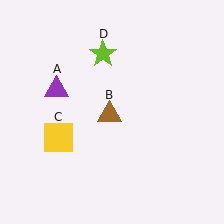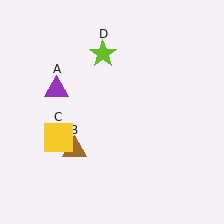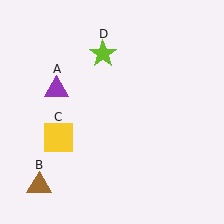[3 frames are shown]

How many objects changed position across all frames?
1 object changed position: brown triangle (object B).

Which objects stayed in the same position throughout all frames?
Purple triangle (object A) and yellow square (object C) and lime star (object D) remained stationary.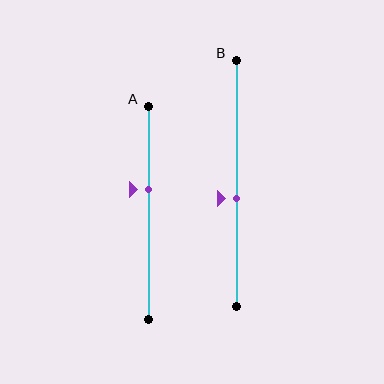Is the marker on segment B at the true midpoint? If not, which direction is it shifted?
No, the marker on segment B is shifted downward by about 6% of the segment length.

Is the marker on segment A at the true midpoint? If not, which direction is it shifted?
No, the marker on segment A is shifted upward by about 11% of the segment length.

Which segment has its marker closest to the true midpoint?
Segment B has its marker closest to the true midpoint.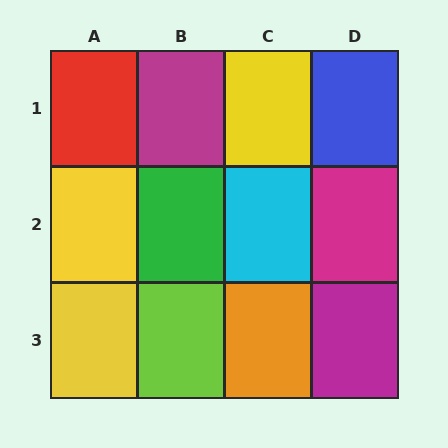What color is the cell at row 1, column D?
Blue.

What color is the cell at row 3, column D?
Magenta.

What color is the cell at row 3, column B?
Lime.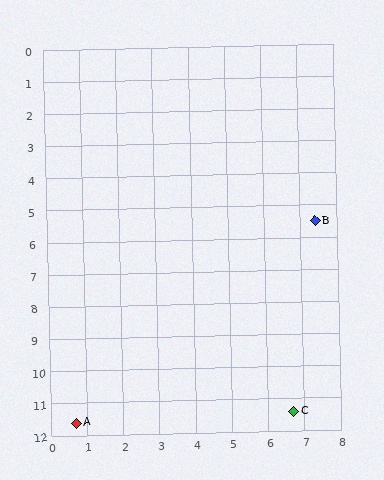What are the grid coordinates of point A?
Point A is at approximately (0.7, 11.6).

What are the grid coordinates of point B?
Point B is at approximately (7.4, 5.5).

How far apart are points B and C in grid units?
Points B and C are about 5.9 grid units apart.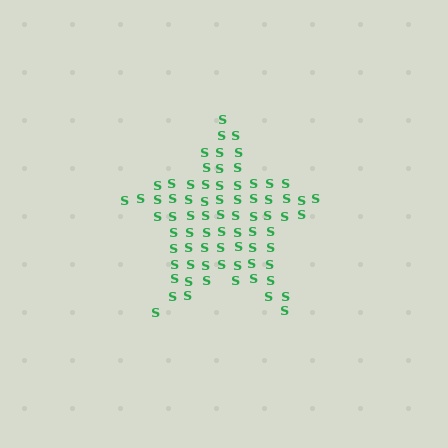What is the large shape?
The large shape is a star.